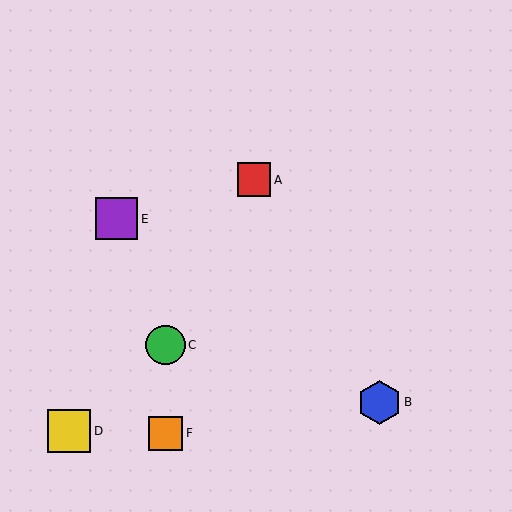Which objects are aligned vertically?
Objects C, F are aligned vertically.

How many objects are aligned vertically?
2 objects (C, F) are aligned vertically.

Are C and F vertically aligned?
Yes, both are at x≈165.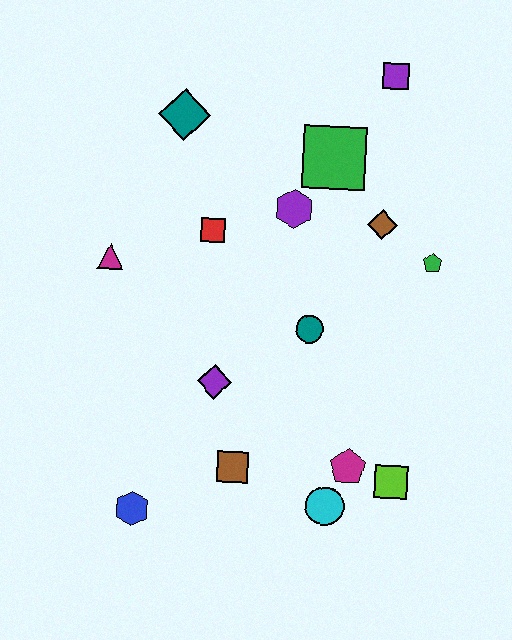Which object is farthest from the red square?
The lime square is farthest from the red square.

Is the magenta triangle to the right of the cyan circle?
No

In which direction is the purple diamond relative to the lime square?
The purple diamond is to the left of the lime square.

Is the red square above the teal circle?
Yes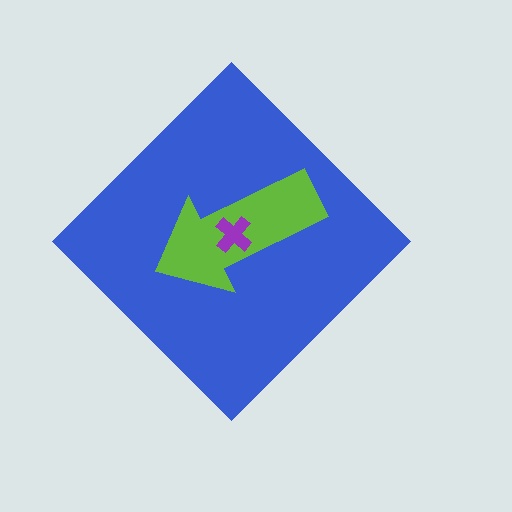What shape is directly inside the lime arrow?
The purple cross.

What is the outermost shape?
The blue diamond.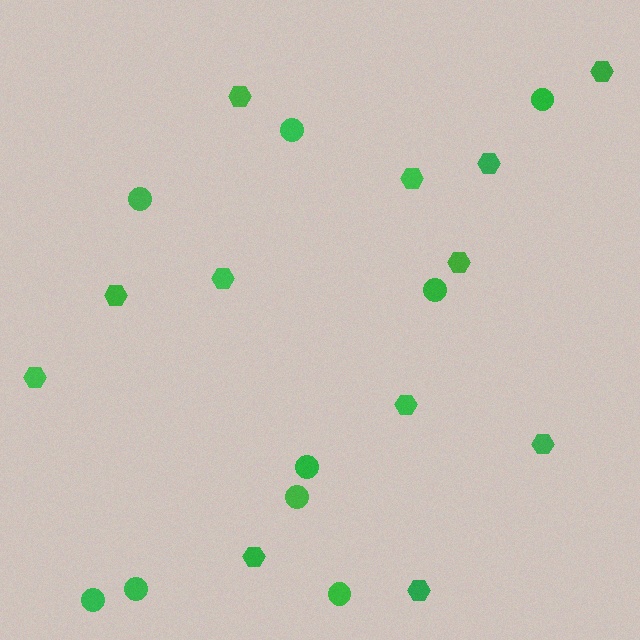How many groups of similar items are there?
There are 2 groups: one group of hexagons (12) and one group of circles (9).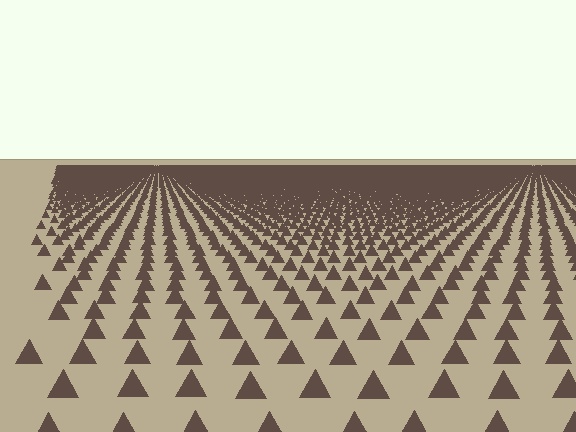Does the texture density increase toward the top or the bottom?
Density increases toward the top.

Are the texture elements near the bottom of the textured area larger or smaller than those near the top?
Larger. Near the bottom, elements are closer to the viewer and appear at a bigger on-screen size.